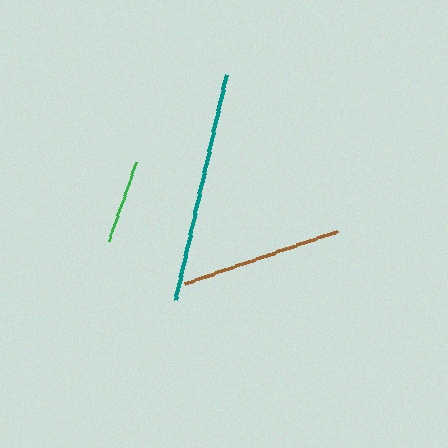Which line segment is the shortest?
The green line is the shortest at approximately 83 pixels.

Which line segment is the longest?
The teal line is the longest at approximately 232 pixels.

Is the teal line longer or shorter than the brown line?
The teal line is longer than the brown line.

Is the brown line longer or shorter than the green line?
The brown line is longer than the green line.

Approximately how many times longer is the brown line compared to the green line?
The brown line is approximately 1.9 times the length of the green line.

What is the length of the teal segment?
The teal segment is approximately 232 pixels long.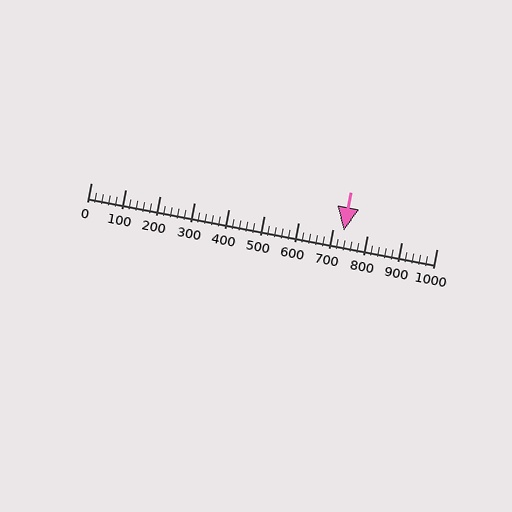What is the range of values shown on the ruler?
The ruler shows values from 0 to 1000.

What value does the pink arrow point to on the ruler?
The pink arrow points to approximately 731.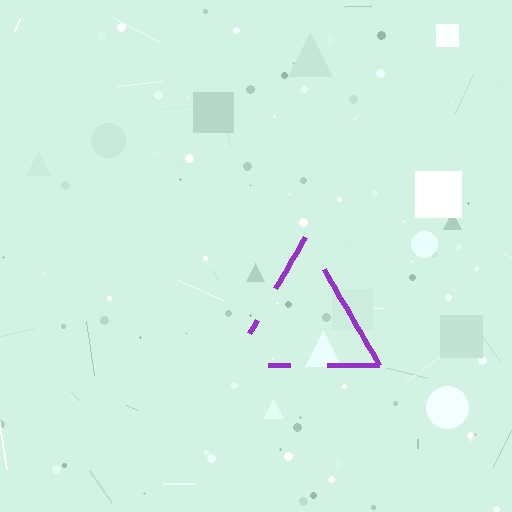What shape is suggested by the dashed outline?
The dashed outline suggests a triangle.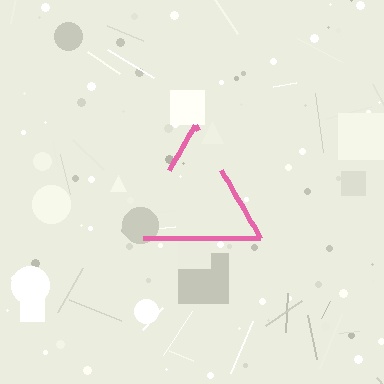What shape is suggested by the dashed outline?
The dashed outline suggests a triangle.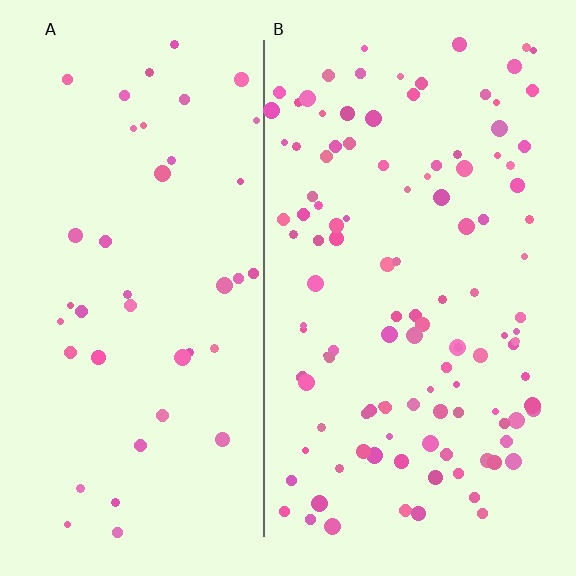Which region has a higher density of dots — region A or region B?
B (the right).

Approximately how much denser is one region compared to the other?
Approximately 2.8× — region B over region A.